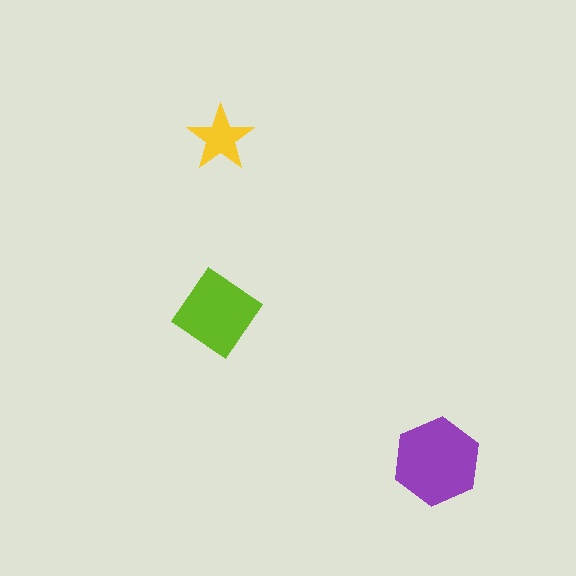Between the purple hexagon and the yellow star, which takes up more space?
The purple hexagon.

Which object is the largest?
The purple hexagon.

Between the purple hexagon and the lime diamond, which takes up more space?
The purple hexagon.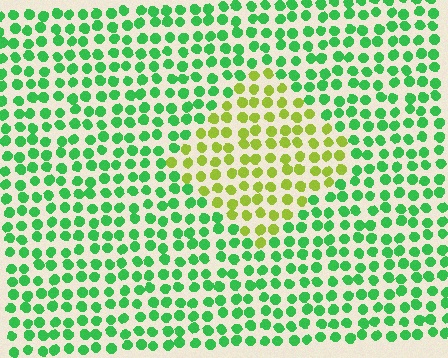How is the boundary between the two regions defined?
The boundary is defined purely by a slight shift in hue (about 52 degrees). Spacing, size, and orientation are identical on both sides.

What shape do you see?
I see a diamond.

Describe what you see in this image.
The image is filled with small green elements in a uniform arrangement. A diamond-shaped region is visible where the elements are tinted to a slightly different hue, forming a subtle color boundary.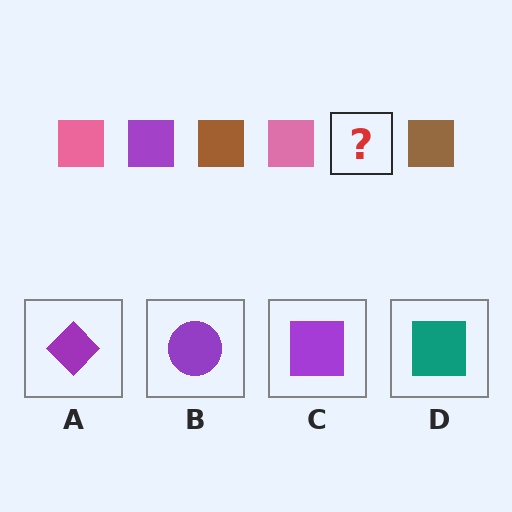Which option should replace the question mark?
Option C.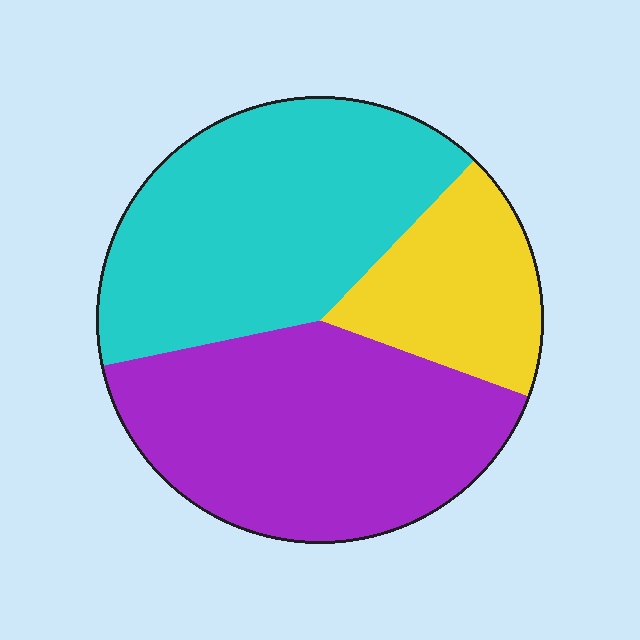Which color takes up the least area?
Yellow, at roughly 20%.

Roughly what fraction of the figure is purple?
Purple covers around 40% of the figure.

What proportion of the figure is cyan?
Cyan covers around 40% of the figure.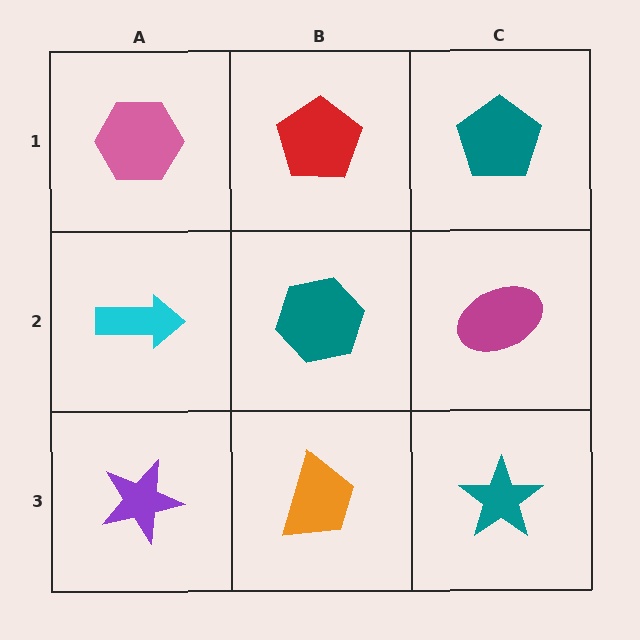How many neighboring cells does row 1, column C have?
2.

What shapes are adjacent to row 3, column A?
A cyan arrow (row 2, column A), an orange trapezoid (row 3, column B).